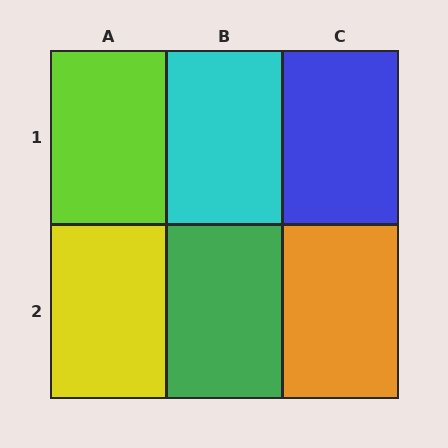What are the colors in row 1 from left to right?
Lime, cyan, blue.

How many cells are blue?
1 cell is blue.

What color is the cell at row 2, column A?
Yellow.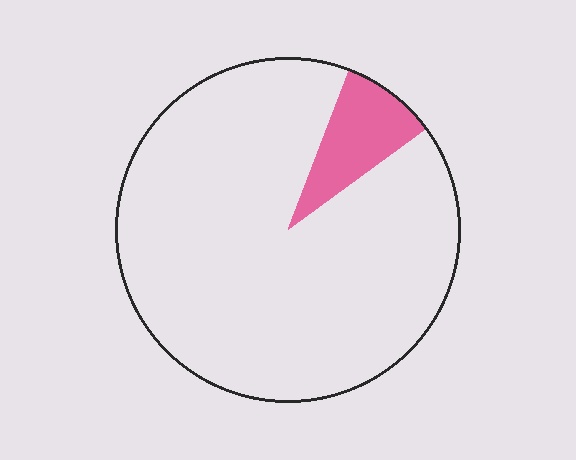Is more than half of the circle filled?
No.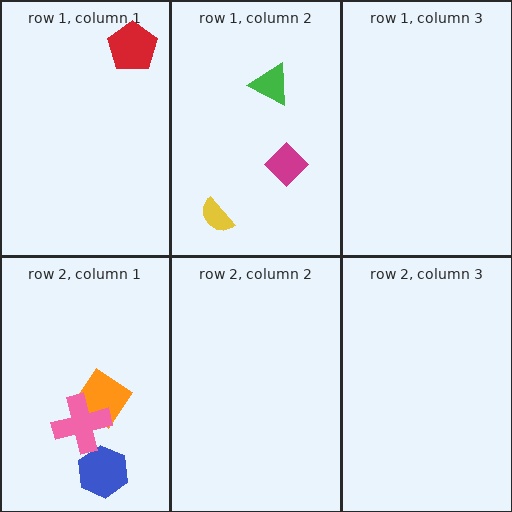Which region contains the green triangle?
The row 1, column 2 region.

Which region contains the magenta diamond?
The row 1, column 2 region.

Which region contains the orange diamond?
The row 2, column 1 region.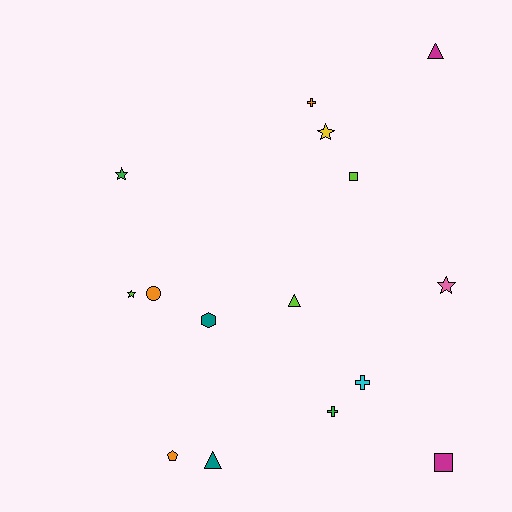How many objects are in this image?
There are 15 objects.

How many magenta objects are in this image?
There are 2 magenta objects.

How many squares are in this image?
There are 2 squares.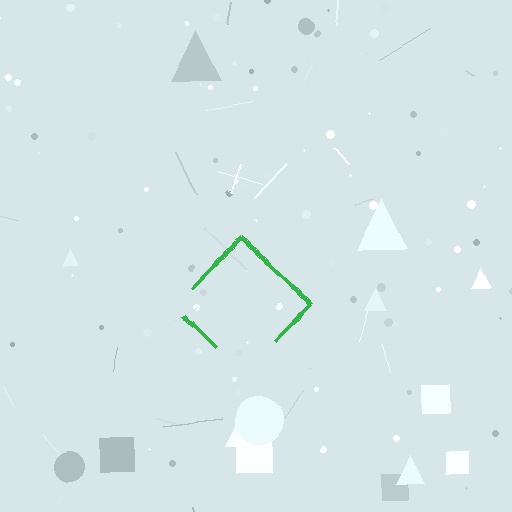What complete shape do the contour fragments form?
The contour fragments form a diamond.